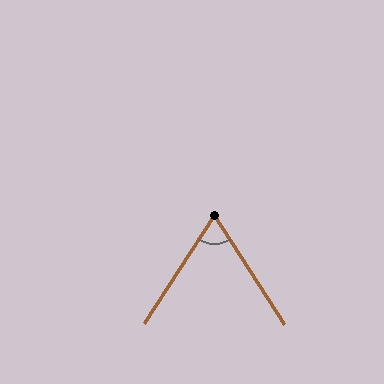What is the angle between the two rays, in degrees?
Approximately 66 degrees.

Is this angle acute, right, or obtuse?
It is acute.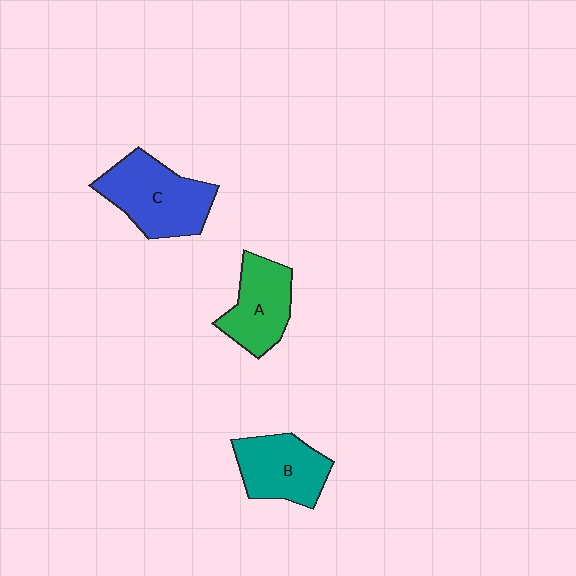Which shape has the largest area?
Shape C (blue).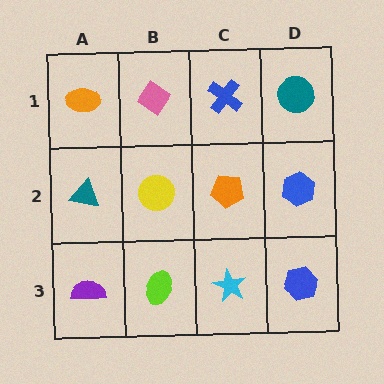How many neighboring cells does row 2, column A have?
3.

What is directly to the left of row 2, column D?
An orange pentagon.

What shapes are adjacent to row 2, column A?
An orange ellipse (row 1, column A), a purple semicircle (row 3, column A), a yellow circle (row 2, column B).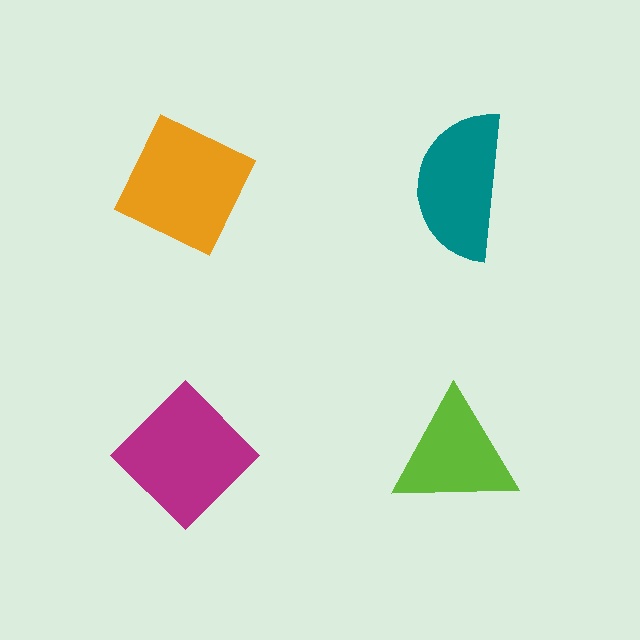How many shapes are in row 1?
2 shapes.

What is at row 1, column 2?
A teal semicircle.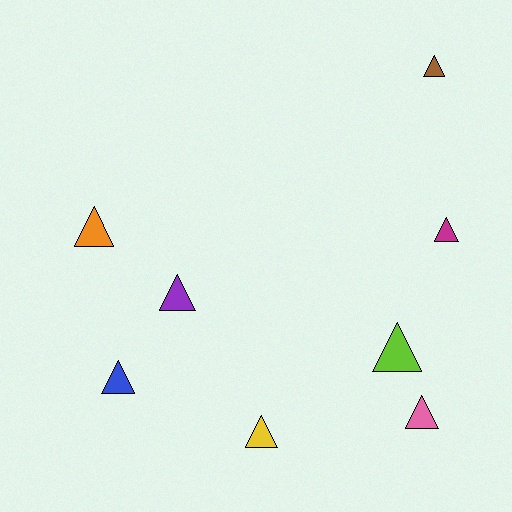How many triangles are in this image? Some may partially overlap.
There are 8 triangles.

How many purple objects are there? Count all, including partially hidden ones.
There is 1 purple object.